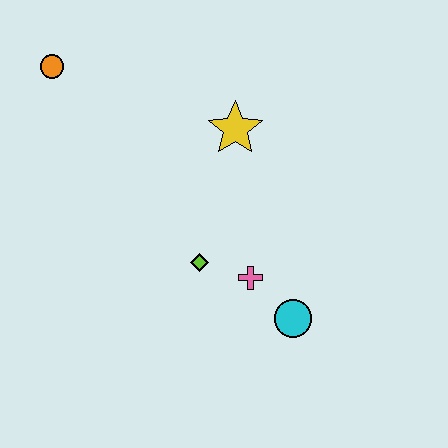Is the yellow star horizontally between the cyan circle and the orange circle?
Yes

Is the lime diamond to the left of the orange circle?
No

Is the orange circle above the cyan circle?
Yes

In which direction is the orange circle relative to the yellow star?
The orange circle is to the left of the yellow star.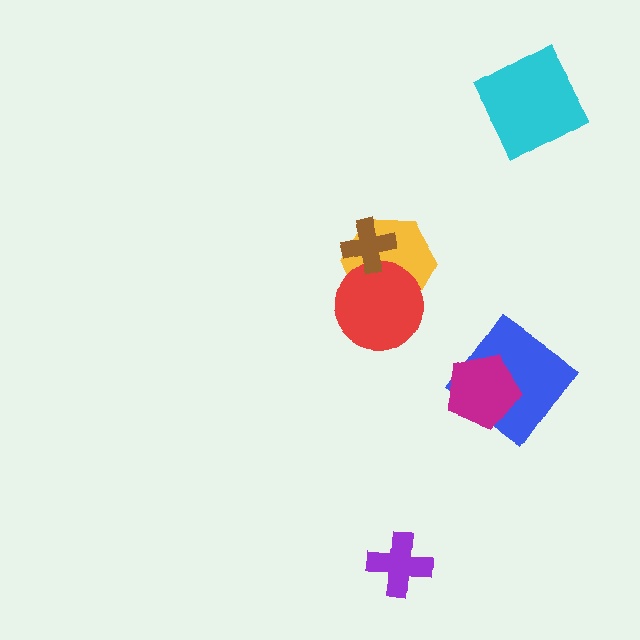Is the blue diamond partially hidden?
Yes, it is partially covered by another shape.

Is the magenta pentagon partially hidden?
No, no other shape covers it.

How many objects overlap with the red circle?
2 objects overlap with the red circle.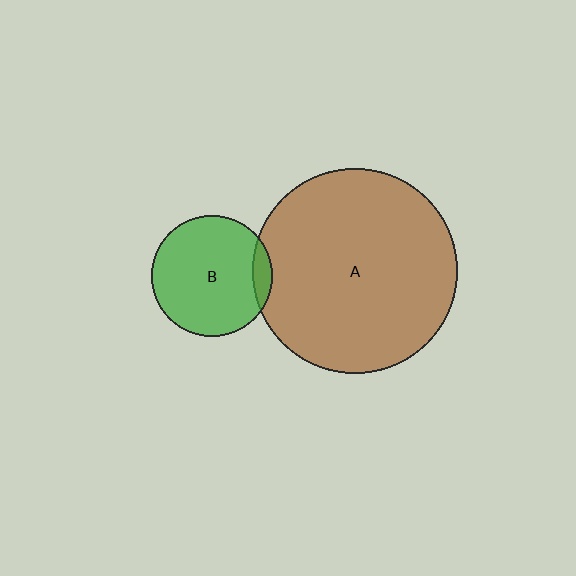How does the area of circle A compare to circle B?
Approximately 2.9 times.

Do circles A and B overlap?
Yes.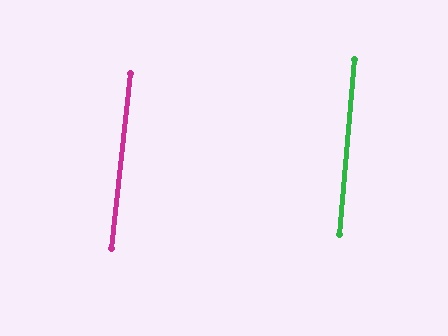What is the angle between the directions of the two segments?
Approximately 1 degree.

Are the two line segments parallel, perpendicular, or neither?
Parallel — their directions differ by only 1.3°.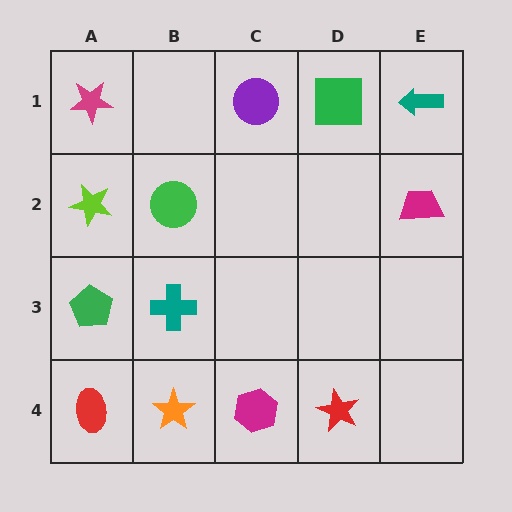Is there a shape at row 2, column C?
No, that cell is empty.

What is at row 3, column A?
A green pentagon.